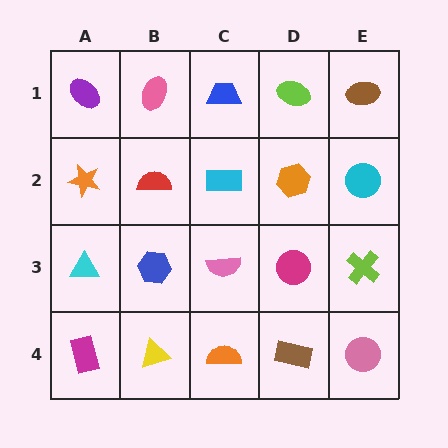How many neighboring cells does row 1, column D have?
3.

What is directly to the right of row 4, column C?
A brown rectangle.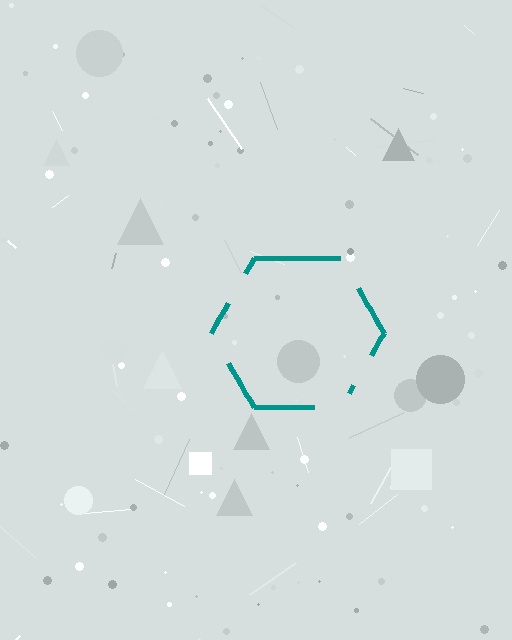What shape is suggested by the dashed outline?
The dashed outline suggests a hexagon.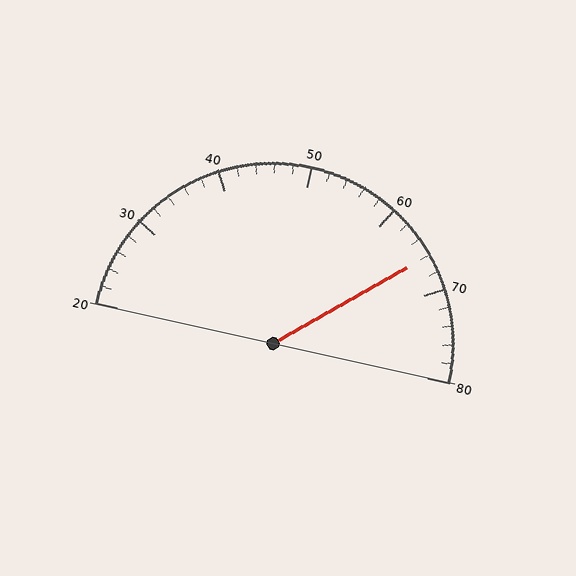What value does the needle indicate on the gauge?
The needle indicates approximately 66.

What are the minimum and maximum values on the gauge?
The gauge ranges from 20 to 80.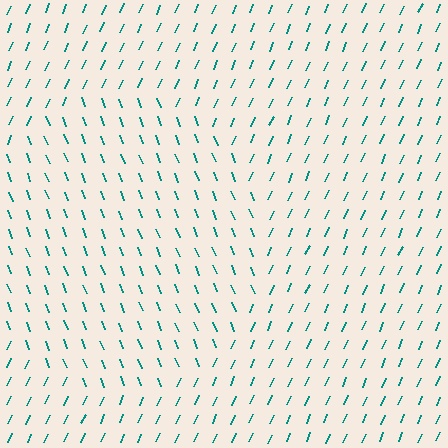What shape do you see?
I see a circle.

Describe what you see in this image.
The image is filled with small teal line segments. A circle region in the image has lines oriented differently from the surrounding lines, creating a visible texture boundary.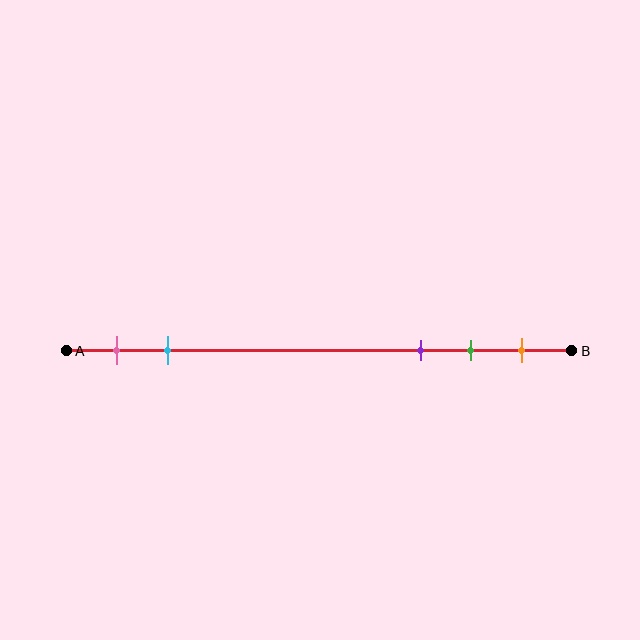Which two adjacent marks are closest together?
The green and orange marks are the closest adjacent pair.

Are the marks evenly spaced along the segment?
No, the marks are not evenly spaced.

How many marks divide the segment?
There are 5 marks dividing the segment.